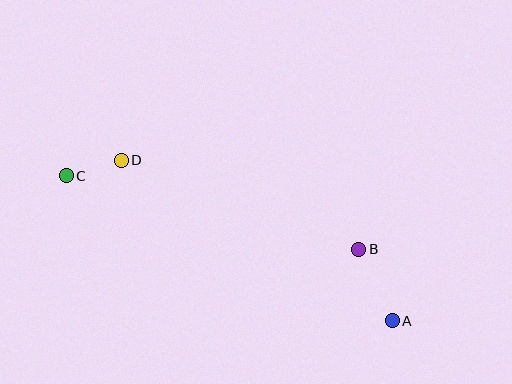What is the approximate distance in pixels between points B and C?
The distance between B and C is approximately 302 pixels.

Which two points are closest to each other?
Points C and D are closest to each other.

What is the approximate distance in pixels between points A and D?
The distance between A and D is approximately 315 pixels.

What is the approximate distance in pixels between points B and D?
The distance between B and D is approximately 254 pixels.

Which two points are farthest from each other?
Points A and C are farthest from each other.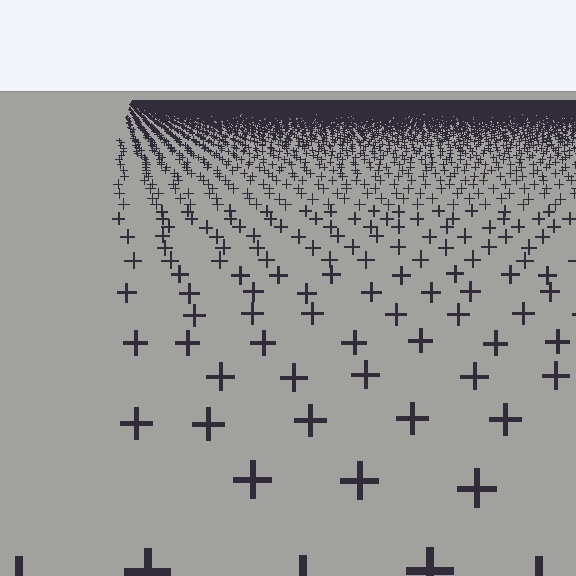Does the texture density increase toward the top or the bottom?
Density increases toward the top.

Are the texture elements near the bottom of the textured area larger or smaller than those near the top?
Larger. Near the bottom, elements are closer to the viewer and appear at a bigger on-screen size.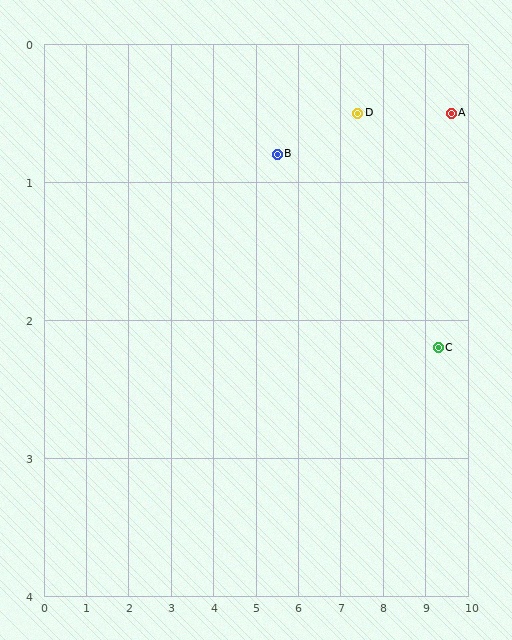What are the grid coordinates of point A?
Point A is at approximately (9.6, 0.5).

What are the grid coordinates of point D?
Point D is at approximately (7.4, 0.5).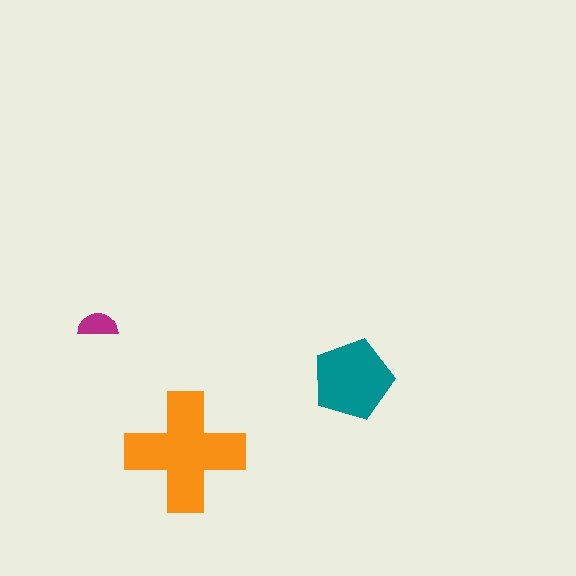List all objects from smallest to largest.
The magenta semicircle, the teal pentagon, the orange cross.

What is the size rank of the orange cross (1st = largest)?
1st.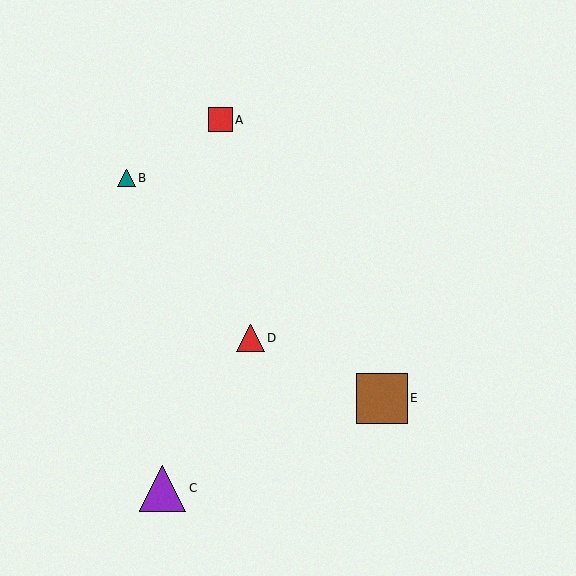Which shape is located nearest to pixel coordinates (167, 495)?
The purple triangle (labeled C) at (163, 488) is nearest to that location.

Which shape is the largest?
The brown square (labeled E) is the largest.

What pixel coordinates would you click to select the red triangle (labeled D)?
Click at (250, 338) to select the red triangle D.